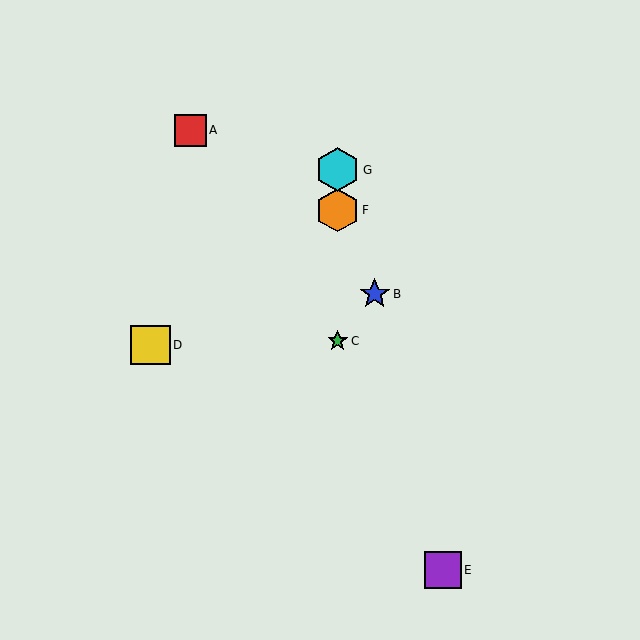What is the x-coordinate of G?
Object G is at x≈338.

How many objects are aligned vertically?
3 objects (C, F, G) are aligned vertically.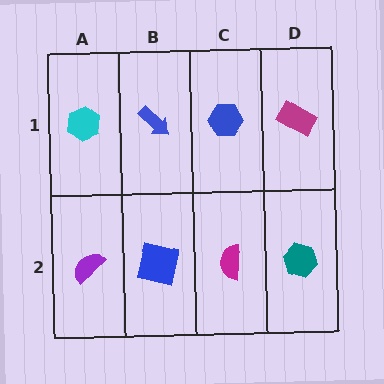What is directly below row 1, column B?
A blue square.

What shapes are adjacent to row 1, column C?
A magenta semicircle (row 2, column C), a blue arrow (row 1, column B), a magenta rectangle (row 1, column D).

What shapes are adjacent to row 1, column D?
A teal hexagon (row 2, column D), a blue hexagon (row 1, column C).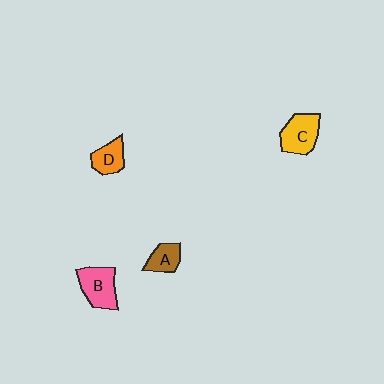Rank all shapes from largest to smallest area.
From largest to smallest: B (pink), C (yellow), D (orange), A (brown).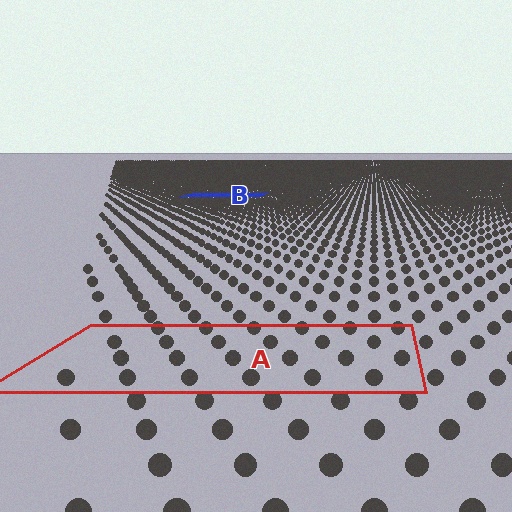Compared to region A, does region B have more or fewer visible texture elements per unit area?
Region B has more texture elements per unit area — they are packed more densely because it is farther away.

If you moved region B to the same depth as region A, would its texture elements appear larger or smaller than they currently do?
They would appear larger. At a closer depth, the same texture elements are projected at a bigger on-screen size.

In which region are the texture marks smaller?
The texture marks are smaller in region B, because it is farther away.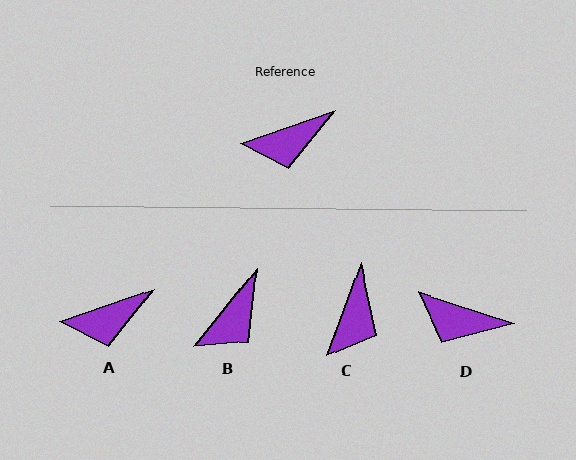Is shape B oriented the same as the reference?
No, it is off by about 32 degrees.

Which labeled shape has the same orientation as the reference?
A.